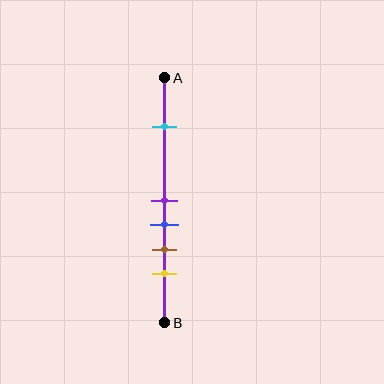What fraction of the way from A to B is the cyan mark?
The cyan mark is approximately 20% (0.2) of the way from A to B.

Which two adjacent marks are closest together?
The purple and blue marks are the closest adjacent pair.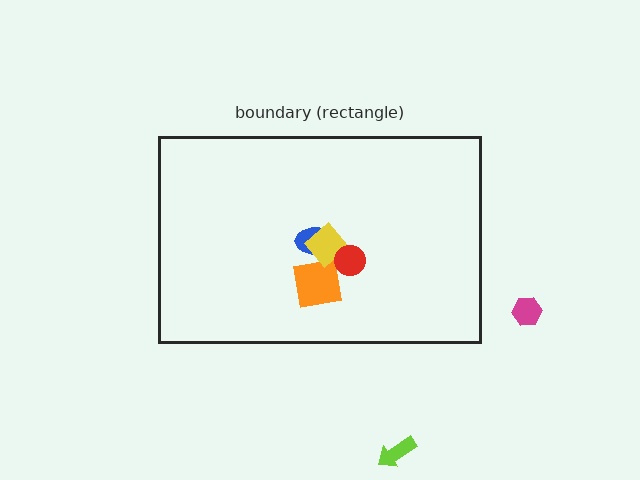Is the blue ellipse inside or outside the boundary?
Inside.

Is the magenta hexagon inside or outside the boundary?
Outside.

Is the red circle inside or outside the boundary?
Inside.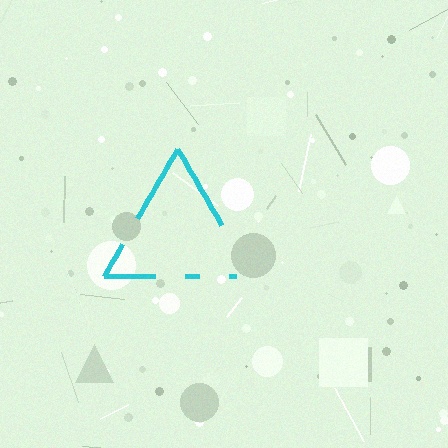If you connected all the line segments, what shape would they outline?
They would outline a triangle.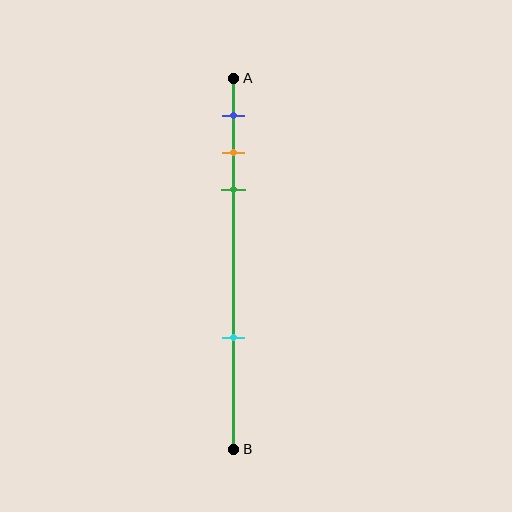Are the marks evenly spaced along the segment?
No, the marks are not evenly spaced.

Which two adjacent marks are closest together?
The orange and green marks are the closest adjacent pair.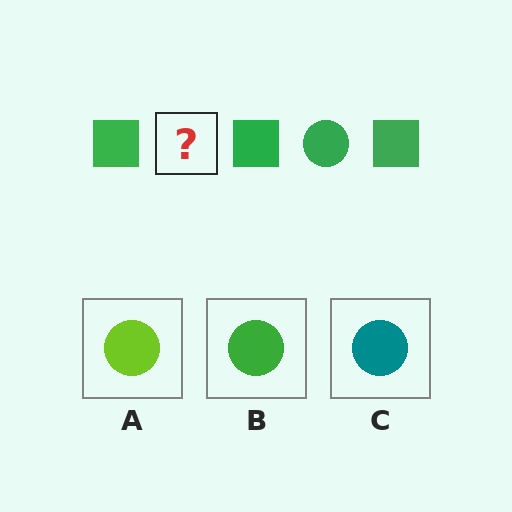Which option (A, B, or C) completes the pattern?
B.